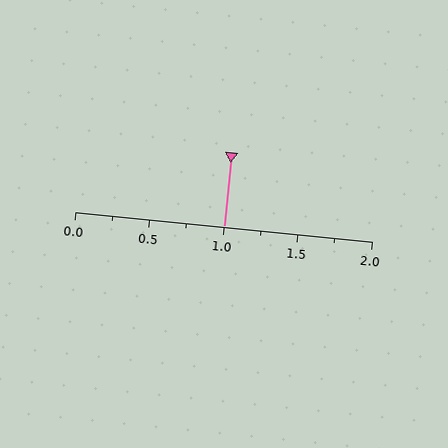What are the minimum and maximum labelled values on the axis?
The axis runs from 0.0 to 2.0.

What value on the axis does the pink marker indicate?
The marker indicates approximately 1.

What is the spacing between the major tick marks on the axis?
The major ticks are spaced 0.5 apart.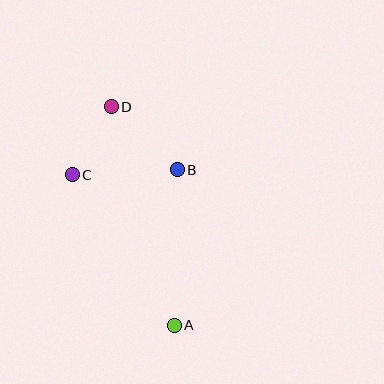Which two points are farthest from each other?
Points A and D are farthest from each other.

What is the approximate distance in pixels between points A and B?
The distance between A and B is approximately 156 pixels.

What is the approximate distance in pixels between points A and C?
The distance between A and C is approximately 182 pixels.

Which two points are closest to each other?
Points C and D are closest to each other.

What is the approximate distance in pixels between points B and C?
The distance between B and C is approximately 105 pixels.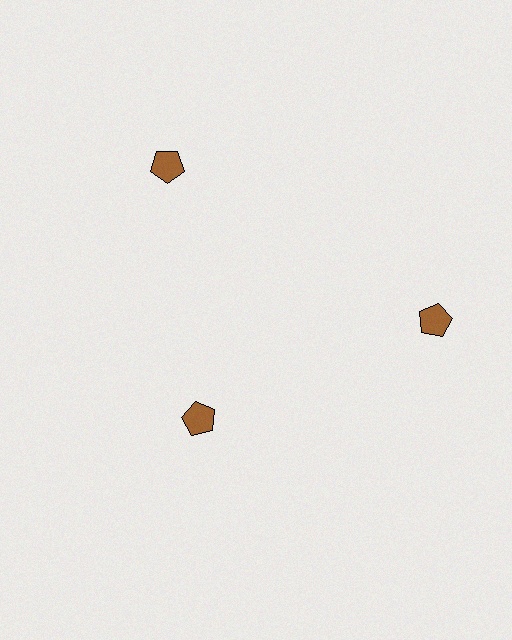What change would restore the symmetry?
The symmetry would be restored by moving it outward, back onto the ring so that all 3 pentagons sit at equal angles and equal distance from the center.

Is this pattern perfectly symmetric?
No. The 3 brown pentagons are arranged in a ring, but one element near the 7 o'clock position is pulled inward toward the center, breaking the 3-fold rotational symmetry.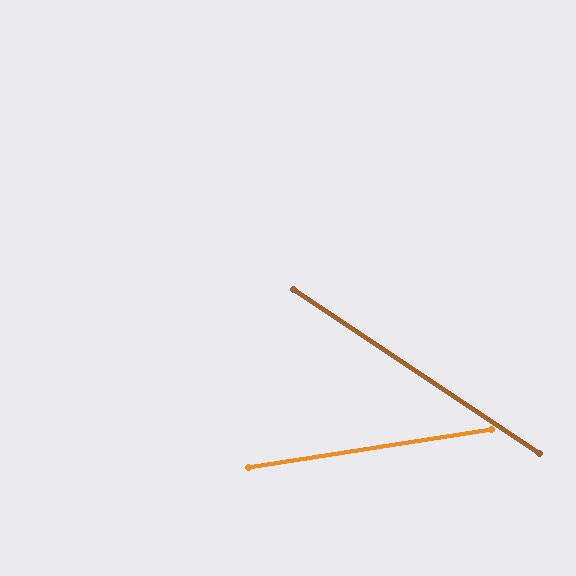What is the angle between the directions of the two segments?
Approximately 42 degrees.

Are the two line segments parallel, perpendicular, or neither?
Neither parallel nor perpendicular — they differ by about 42°.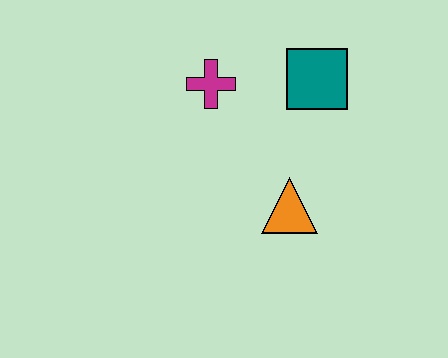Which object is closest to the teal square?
The magenta cross is closest to the teal square.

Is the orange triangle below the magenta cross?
Yes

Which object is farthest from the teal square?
The orange triangle is farthest from the teal square.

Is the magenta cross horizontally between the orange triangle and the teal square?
No